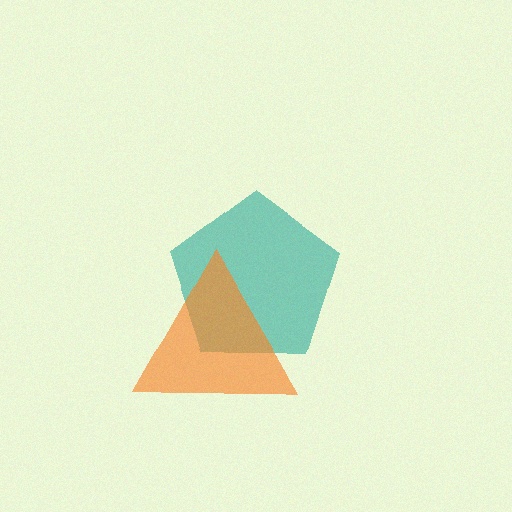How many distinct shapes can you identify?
There are 2 distinct shapes: a teal pentagon, an orange triangle.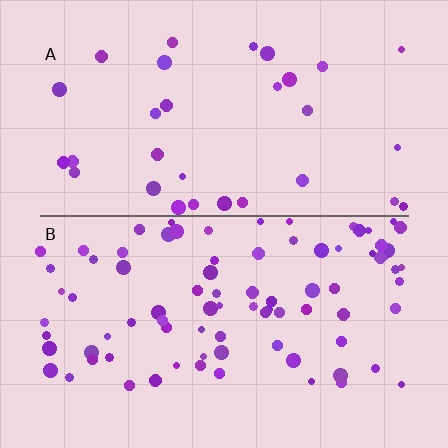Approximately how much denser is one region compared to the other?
Approximately 2.8× — region B over region A.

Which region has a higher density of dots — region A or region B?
B (the bottom).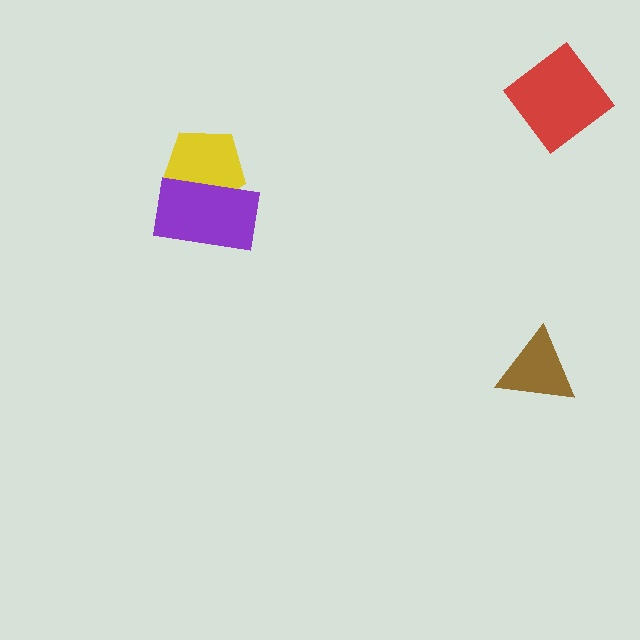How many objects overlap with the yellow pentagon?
1 object overlaps with the yellow pentagon.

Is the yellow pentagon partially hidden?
Yes, it is partially covered by another shape.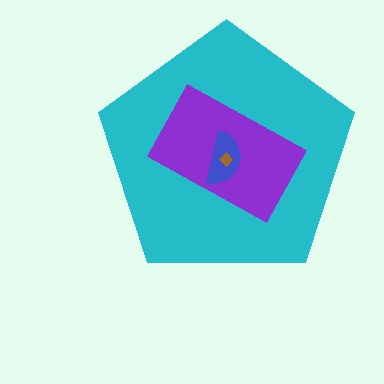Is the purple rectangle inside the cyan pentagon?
Yes.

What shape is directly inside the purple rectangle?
The blue semicircle.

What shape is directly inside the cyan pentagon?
The purple rectangle.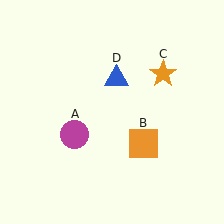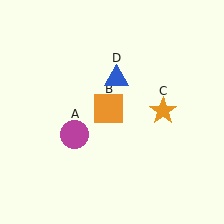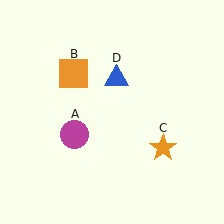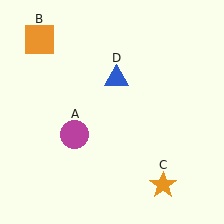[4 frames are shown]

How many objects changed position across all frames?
2 objects changed position: orange square (object B), orange star (object C).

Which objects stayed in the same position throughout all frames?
Magenta circle (object A) and blue triangle (object D) remained stationary.